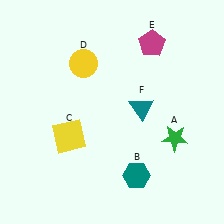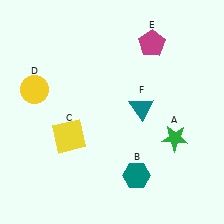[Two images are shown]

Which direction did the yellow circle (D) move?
The yellow circle (D) moved left.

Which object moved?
The yellow circle (D) moved left.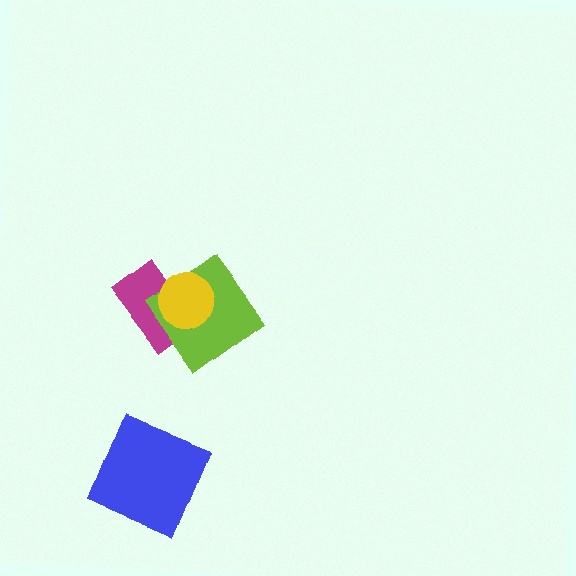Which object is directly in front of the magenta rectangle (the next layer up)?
The lime diamond is directly in front of the magenta rectangle.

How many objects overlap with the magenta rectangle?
2 objects overlap with the magenta rectangle.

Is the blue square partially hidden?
No, no other shape covers it.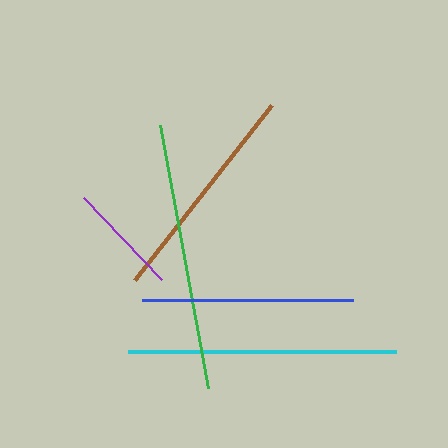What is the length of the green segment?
The green segment is approximately 268 pixels long.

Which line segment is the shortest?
The purple line is the shortest at approximately 114 pixels.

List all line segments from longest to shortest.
From longest to shortest: cyan, green, brown, blue, purple.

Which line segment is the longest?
The cyan line is the longest at approximately 268 pixels.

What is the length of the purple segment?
The purple segment is approximately 114 pixels long.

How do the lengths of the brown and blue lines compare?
The brown and blue lines are approximately the same length.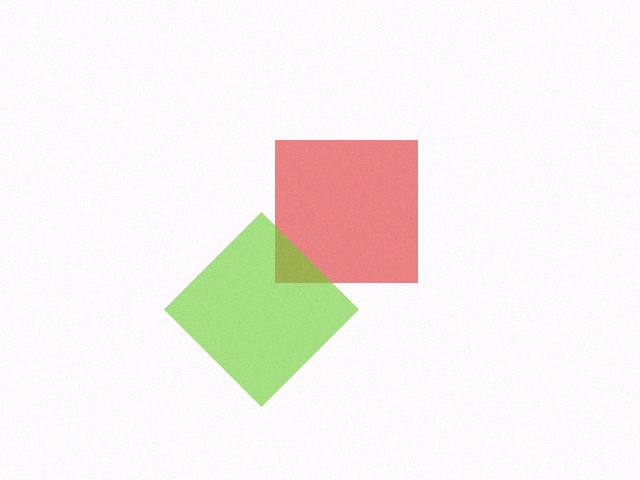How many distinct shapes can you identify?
There are 2 distinct shapes: a red square, a lime diamond.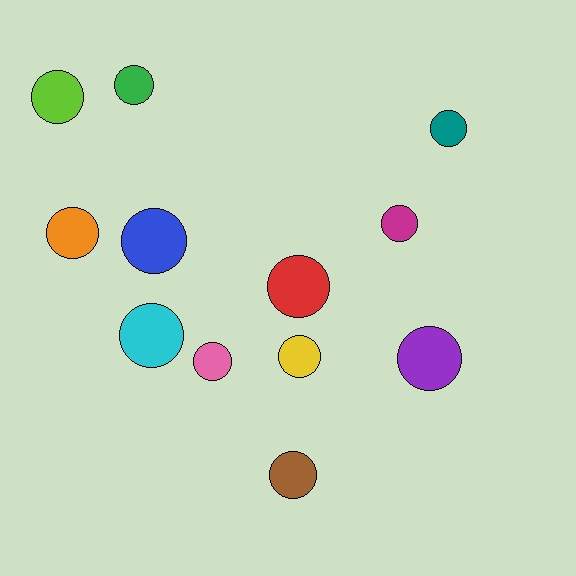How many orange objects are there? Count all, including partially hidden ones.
There is 1 orange object.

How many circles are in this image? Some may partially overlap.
There are 12 circles.